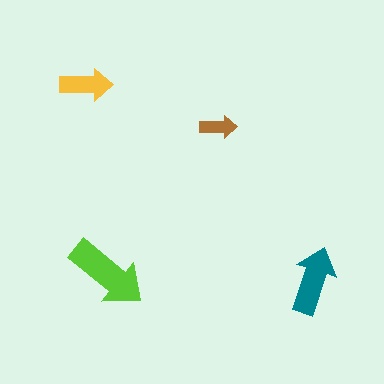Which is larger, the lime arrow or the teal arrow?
The lime one.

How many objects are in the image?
There are 4 objects in the image.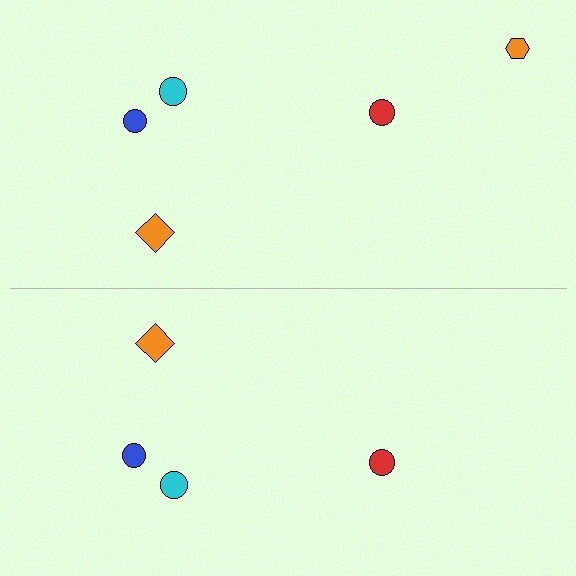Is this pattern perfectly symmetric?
No, the pattern is not perfectly symmetric. A orange hexagon is missing from the bottom side.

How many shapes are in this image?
There are 9 shapes in this image.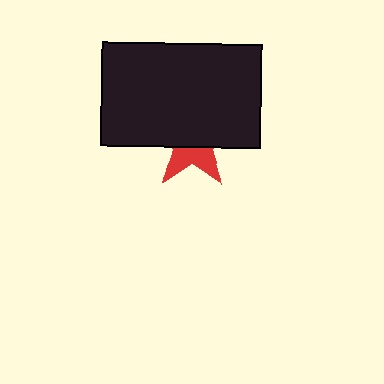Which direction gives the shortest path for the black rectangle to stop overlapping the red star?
Moving up gives the shortest separation.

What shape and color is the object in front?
The object in front is a black rectangle.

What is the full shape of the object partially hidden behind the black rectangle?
The partially hidden object is a red star.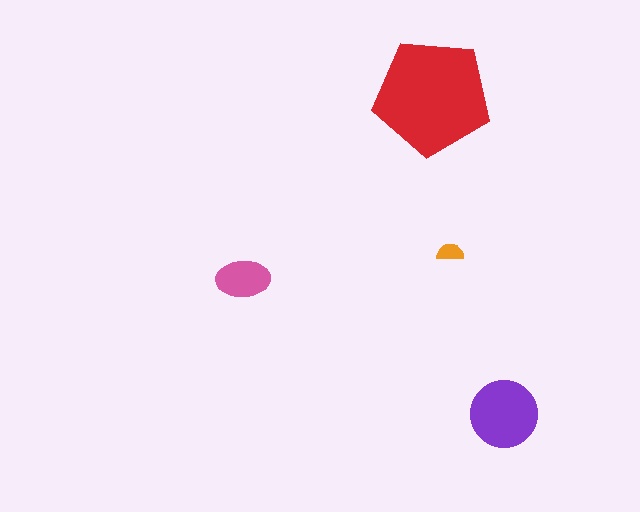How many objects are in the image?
There are 4 objects in the image.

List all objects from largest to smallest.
The red pentagon, the purple circle, the pink ellipse, the orange semicircle.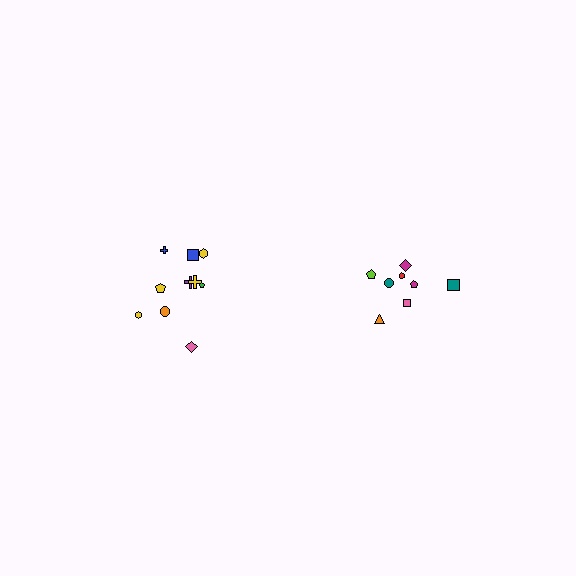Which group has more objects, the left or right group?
The left group.